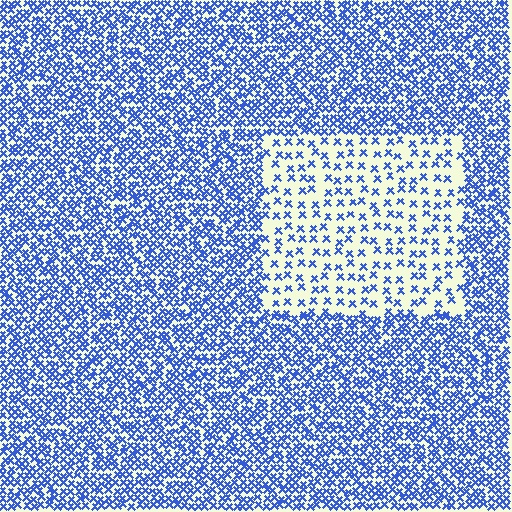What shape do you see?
I see a rectangle.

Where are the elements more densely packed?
The elements are more densely packed outside the rectangle boundary.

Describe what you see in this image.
The image contains small blue elements arranged at two different densities. A rectangle-shaped region is visible where the elements are less densely packed than the surrounding area.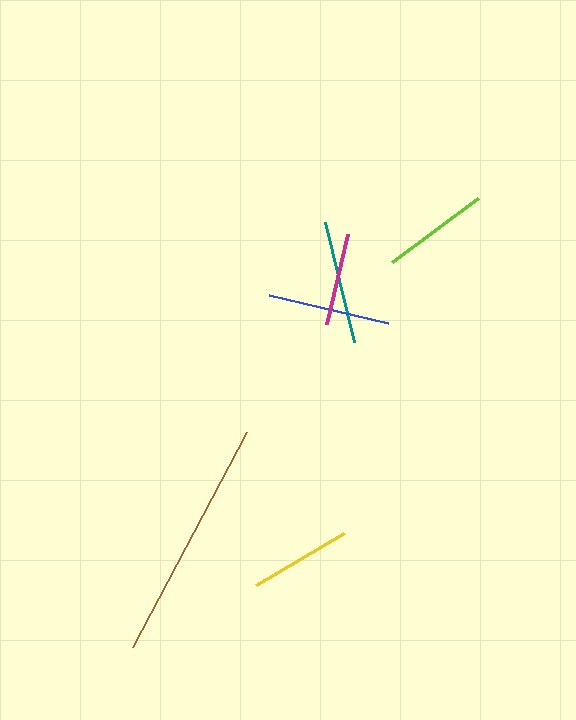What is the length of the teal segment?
The teal segment is approximately 123 pixels long.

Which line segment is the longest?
The brown line is the longest at approximately 243 pixels.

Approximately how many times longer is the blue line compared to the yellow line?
The blue line is approximately 1.2 times the length of the yellow line.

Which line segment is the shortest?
The magenta line is the shortest at approximately 92 pixels.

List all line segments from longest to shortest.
From longest to shortest: brown, teal, blue, lime, yellow, magenta.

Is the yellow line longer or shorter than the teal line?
The teal line is longer than the yellow line.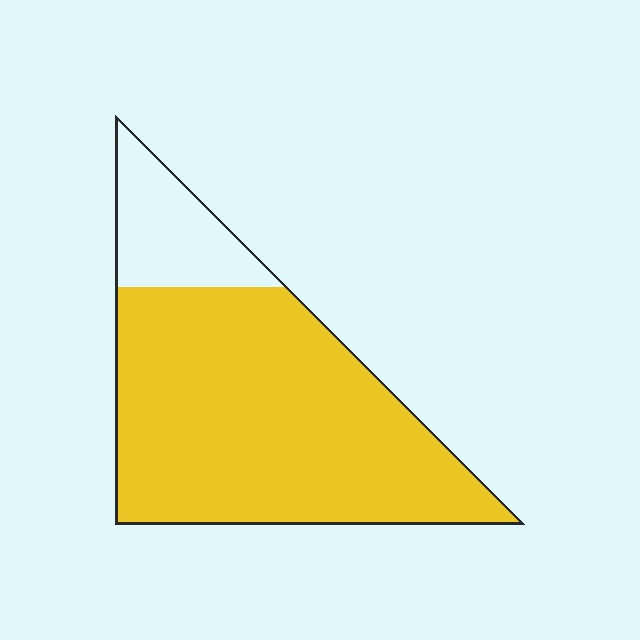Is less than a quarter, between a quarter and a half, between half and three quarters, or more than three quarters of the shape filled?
More than three quarters.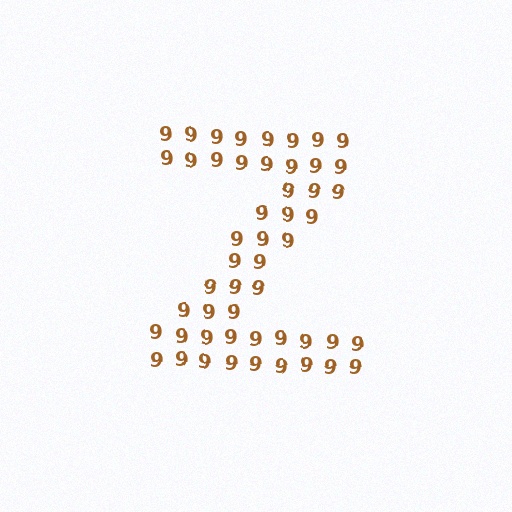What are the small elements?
The small elements are digit 9's.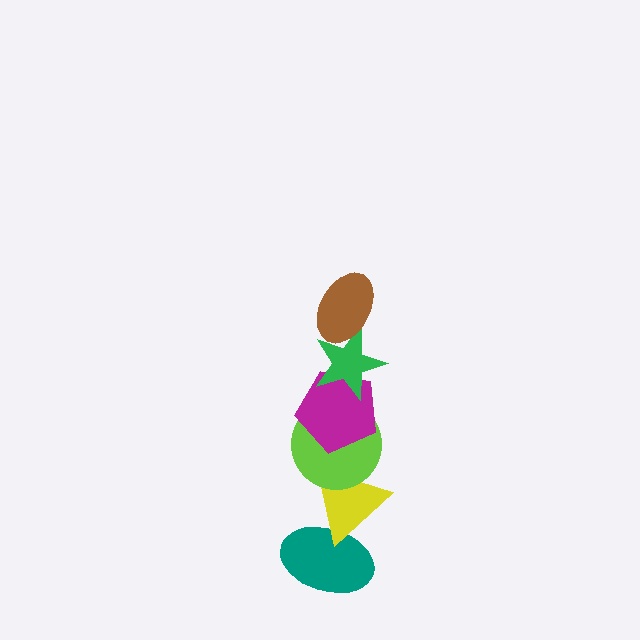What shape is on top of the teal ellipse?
The yellow triangle is on top of the teal ellipse.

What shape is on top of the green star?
The brown ellipse is on top of the green star.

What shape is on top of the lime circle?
The magenta pentagon is on top of the lime circle.